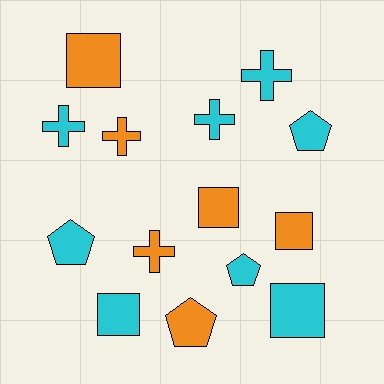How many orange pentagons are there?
There is 1 orange pentagon.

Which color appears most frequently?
Cyan, with 8 objects.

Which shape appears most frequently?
Cross, with 5 objects.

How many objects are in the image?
There are 14 objects.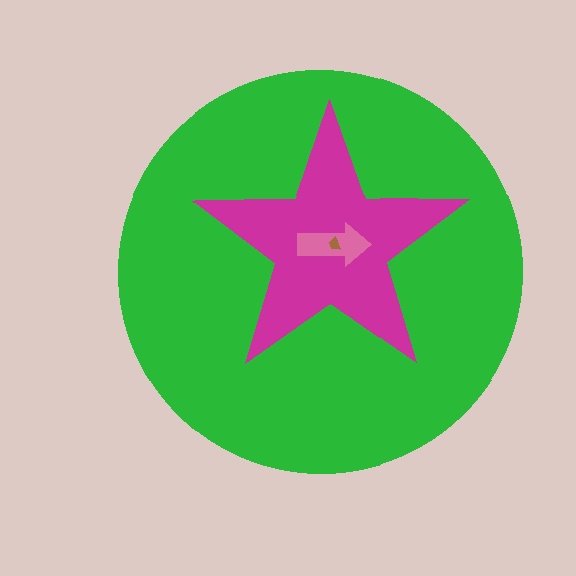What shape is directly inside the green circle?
The magenta star.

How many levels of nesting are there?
4.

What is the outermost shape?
The green circle.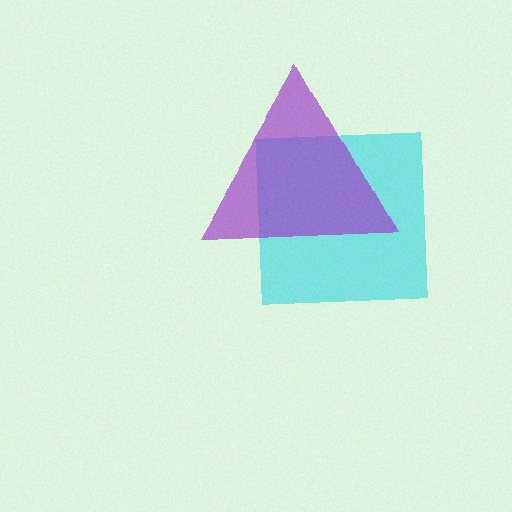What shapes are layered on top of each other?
The layered shapes are: a cyan square, a purple triangle.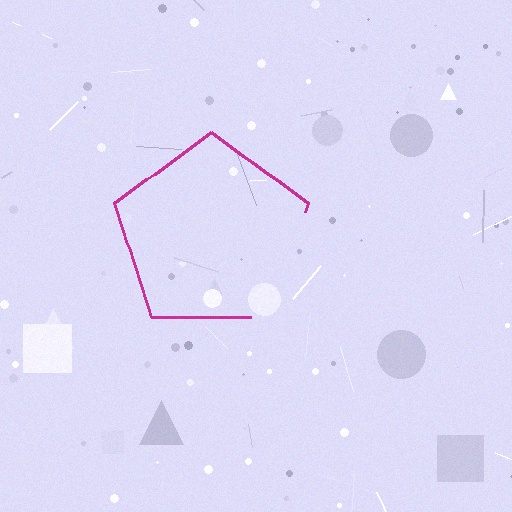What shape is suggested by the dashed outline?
The dashed outline suggests a pentagon.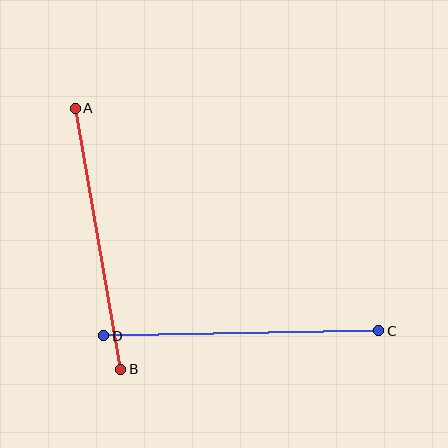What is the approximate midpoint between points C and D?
The midpoint is at approximately (241, 333) pixels.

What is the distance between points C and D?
The distance is approximately 275 pixels.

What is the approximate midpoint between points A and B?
The midpoint is at approximately (98, 239) pixels.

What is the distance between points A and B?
The distance is approximately 265 pixels.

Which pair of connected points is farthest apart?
Points C and D are farthest apart.